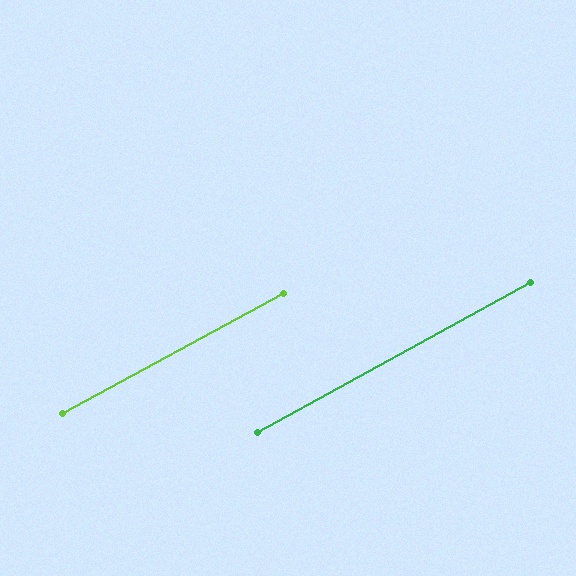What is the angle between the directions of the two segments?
Approximately 0 degrees.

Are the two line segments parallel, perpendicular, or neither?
Parallel — their directions differ by only 0.4°.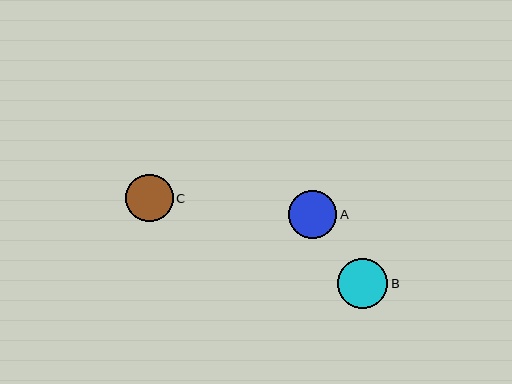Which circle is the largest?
Circle B is the largest with a size of approximately 50 pixels.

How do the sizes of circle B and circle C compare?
Circle B and circle C are approximately the same size.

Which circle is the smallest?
Circle C is the smallest with a size of approximately 47 pixels.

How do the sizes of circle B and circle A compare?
Circle B and circle A are approximately the same size.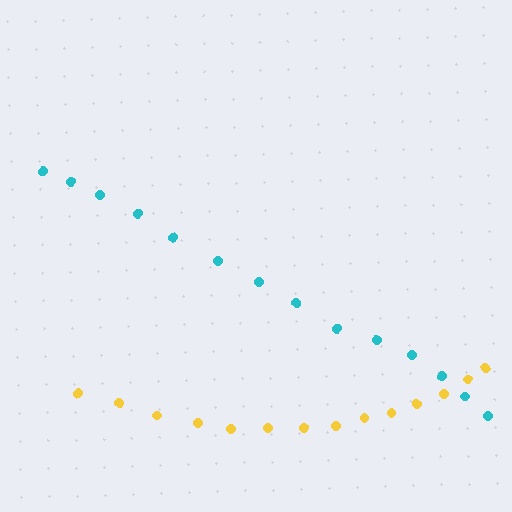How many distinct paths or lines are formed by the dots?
There are 2 distinct paths.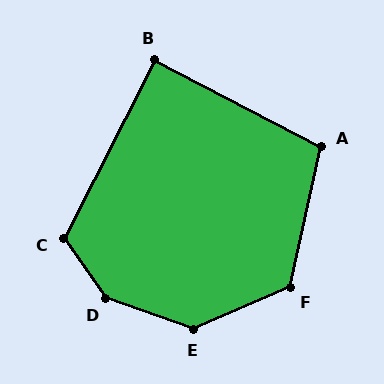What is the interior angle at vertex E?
Approximately 138 degrees (obtuse).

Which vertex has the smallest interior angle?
B, at approximately 90 degrees.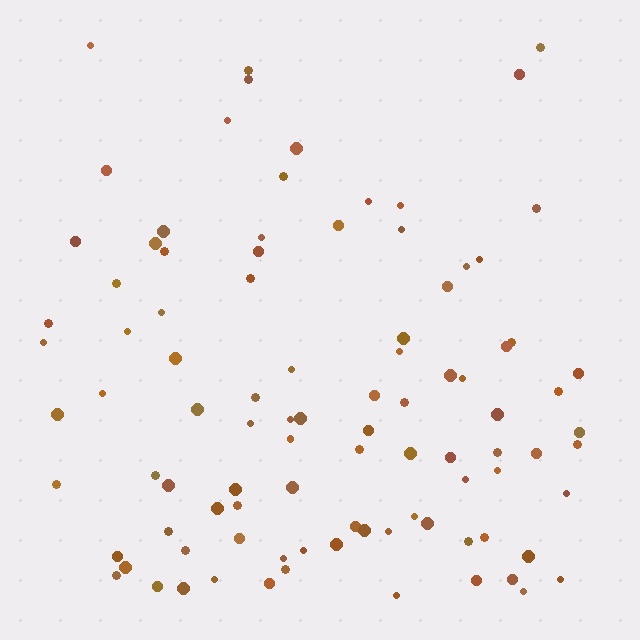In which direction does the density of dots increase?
From top to bottom, with the bottom side densest.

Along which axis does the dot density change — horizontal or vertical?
Vertical.